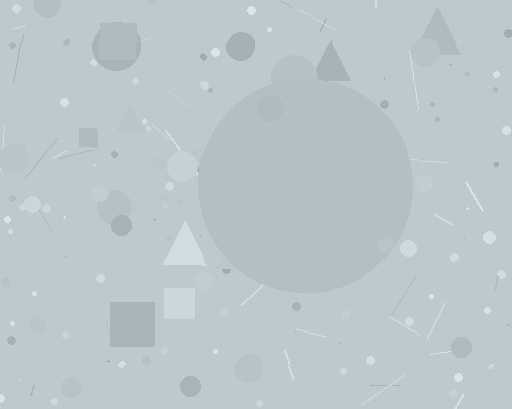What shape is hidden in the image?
A circle is hidden in the image.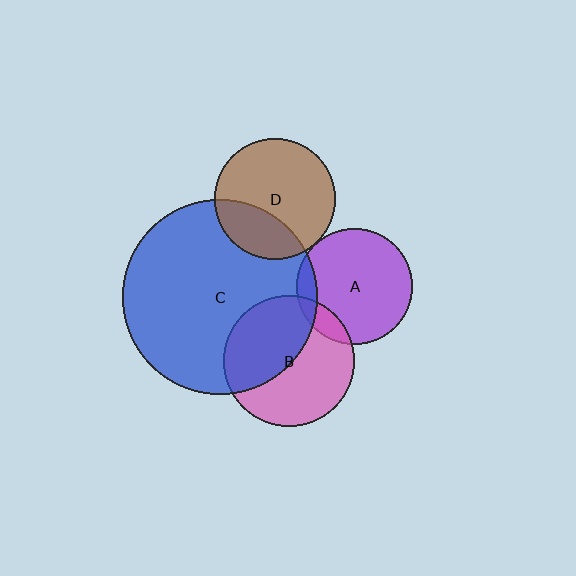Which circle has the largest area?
Circle C (blue).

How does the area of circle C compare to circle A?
Approximately 2.8 times.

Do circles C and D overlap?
Yes.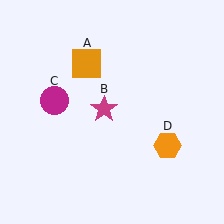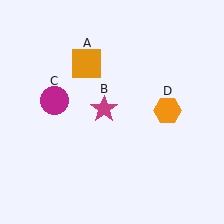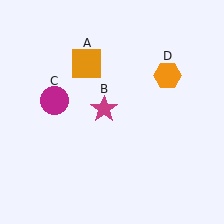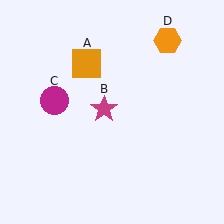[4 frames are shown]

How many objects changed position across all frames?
1 object changed position: orange hexagon (object D).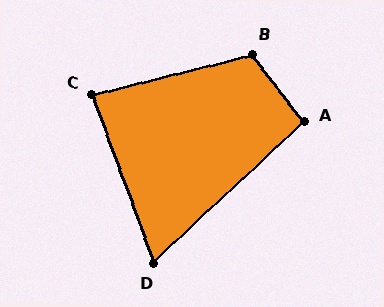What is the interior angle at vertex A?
Approximately 96 degrees (obtuse).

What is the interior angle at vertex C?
Approximately 84 degrees (acute).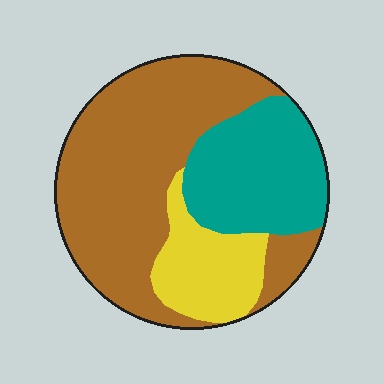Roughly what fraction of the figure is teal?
Teal covers roughly 25% of the figure.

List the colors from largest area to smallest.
From largest to smallest: brown, teal, yellow.